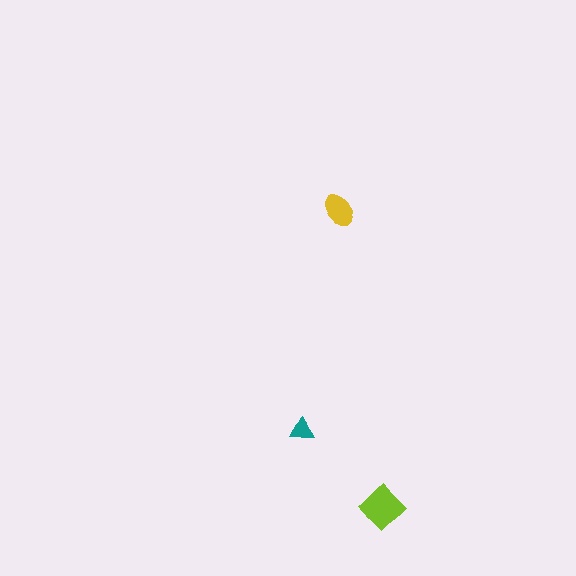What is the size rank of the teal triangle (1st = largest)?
3rd.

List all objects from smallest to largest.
The teal triangle, the yellow ellipse, the lime diamond.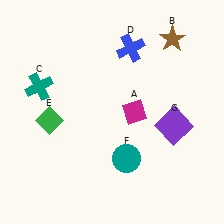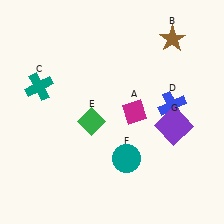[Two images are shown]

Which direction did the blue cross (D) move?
The blue cross (D) moved down.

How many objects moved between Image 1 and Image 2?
2 objects moved between the two images.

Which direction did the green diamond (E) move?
The green diamond (E) moved right.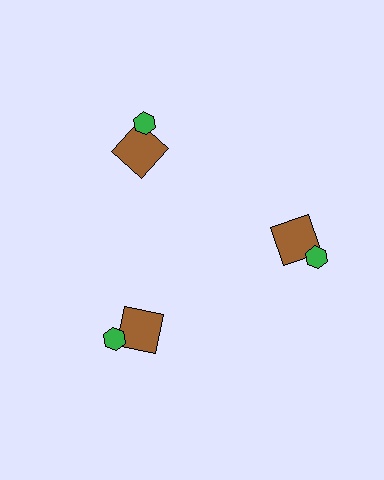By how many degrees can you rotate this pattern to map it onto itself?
The pattern maps onto itself every 120 degrees of rotation.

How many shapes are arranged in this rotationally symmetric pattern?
There are 6 shapes, arranged in 3 groups of 2.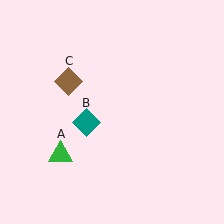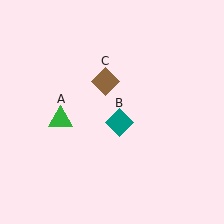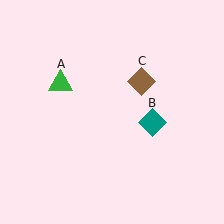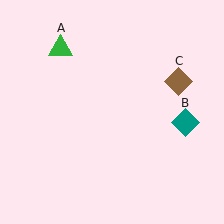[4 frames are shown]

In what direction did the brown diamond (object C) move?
The brown diamond (object C) moved right.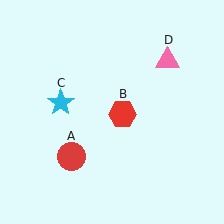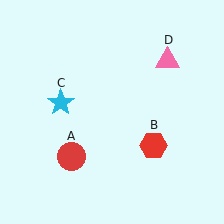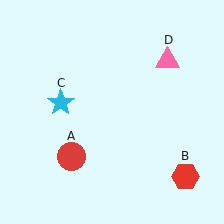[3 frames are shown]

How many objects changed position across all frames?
1 object changed position: red hexagon (object B).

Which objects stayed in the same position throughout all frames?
Red circle (object A) and cyan star (object C) and pink triangle (object D) remained stationary.